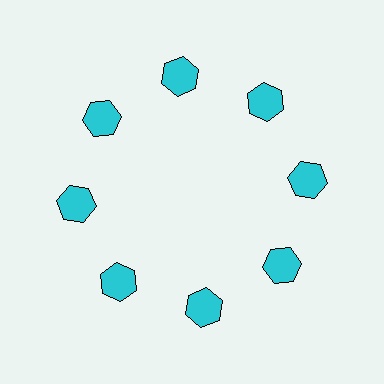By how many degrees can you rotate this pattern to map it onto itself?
The pattern maps onto itself every 45 degrees of rotation.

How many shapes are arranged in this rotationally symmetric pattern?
There are 8 shapes, arranged in 8 groups of 1.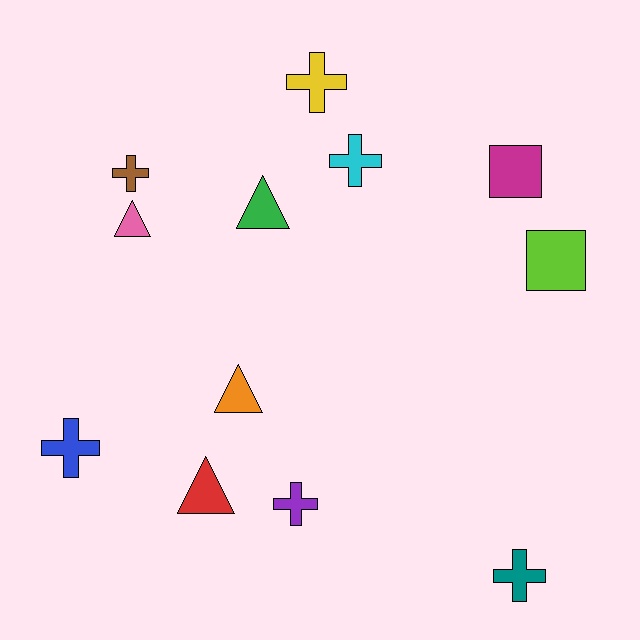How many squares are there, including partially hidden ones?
There are 2 squares.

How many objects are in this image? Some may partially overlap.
There are 12 objects.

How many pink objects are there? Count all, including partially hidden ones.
There is 1 pink object.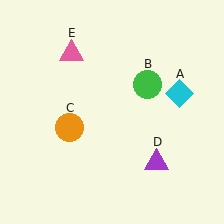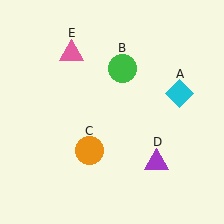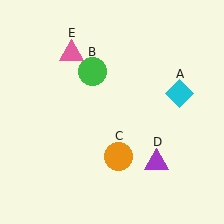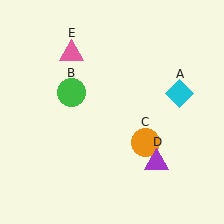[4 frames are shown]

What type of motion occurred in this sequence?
The green circle (object B), orange circle (object C) rotated counterclockwise around the center of the scene.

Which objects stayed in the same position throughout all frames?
Cyan diamond (object A) and purple triangle (object D) and pink triangle (object E) remained stationary.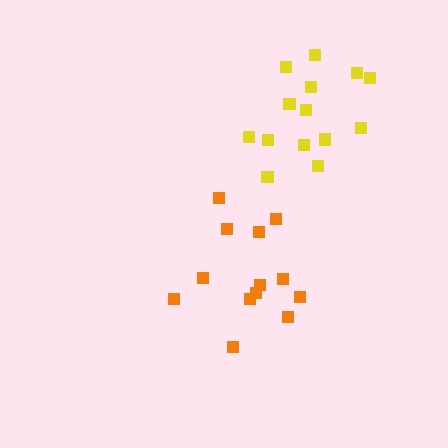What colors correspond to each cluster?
The clusters are colored: orange, yellow.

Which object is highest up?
The yellow cluster is topmost.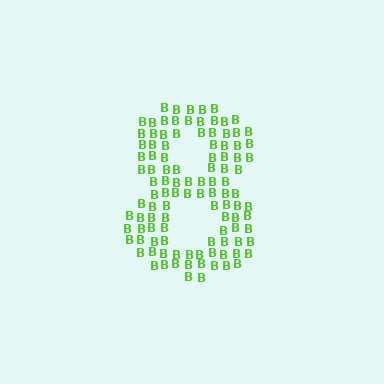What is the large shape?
The large shape is the digit 8.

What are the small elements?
The small elements are letter B's.